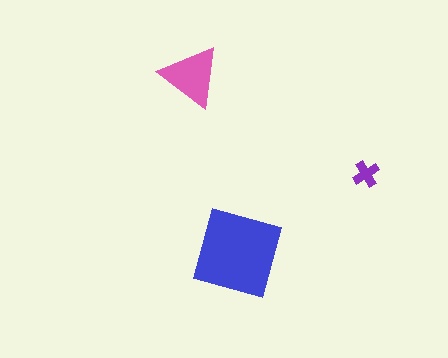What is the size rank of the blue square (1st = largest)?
1st.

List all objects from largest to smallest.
The blue square, the pink triangle, the purple cross.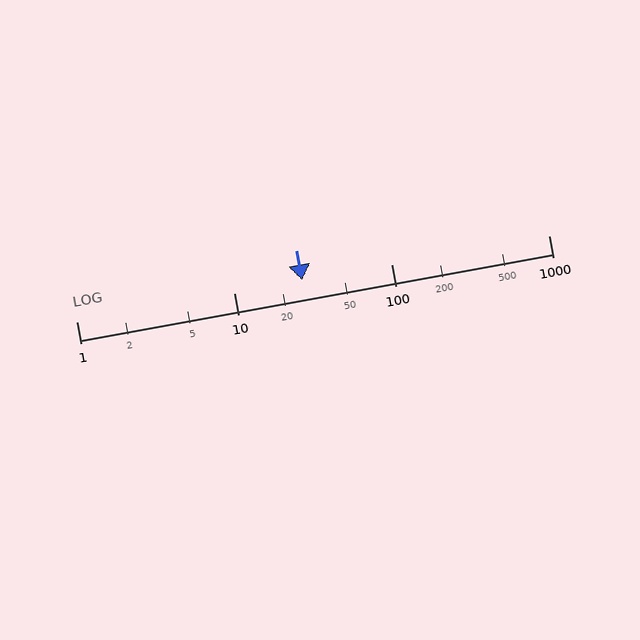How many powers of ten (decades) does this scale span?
The scale spans 3 decades, from 1 to 1000.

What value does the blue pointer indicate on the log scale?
The pointer indicates approximately 27.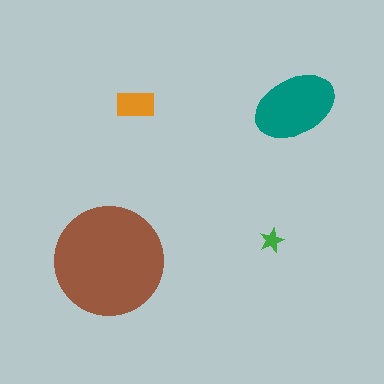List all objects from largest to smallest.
The brown circle, the teal ellipse, the orange rectangle, the green star.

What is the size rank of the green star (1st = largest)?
4th.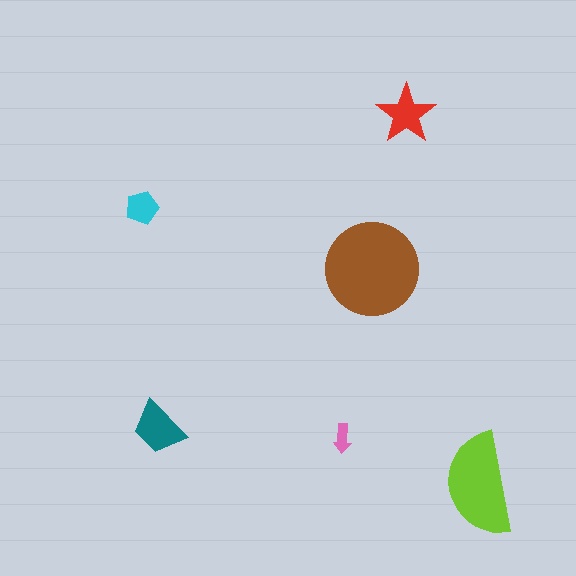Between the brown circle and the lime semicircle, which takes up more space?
The brown circle.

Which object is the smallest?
The pink arrow.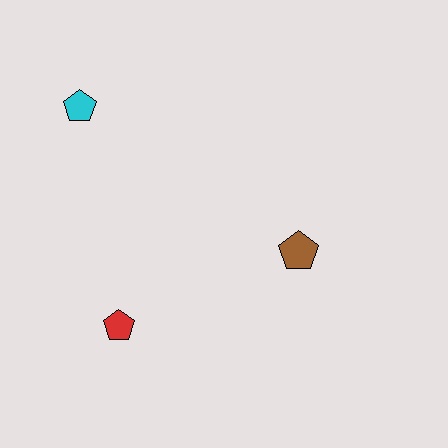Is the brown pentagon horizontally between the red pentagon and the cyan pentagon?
No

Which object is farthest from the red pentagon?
The cyan pentagon is farthest from the red pentagon.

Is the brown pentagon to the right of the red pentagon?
Yes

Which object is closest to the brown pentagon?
The red pentagon is closest to the brown pentagon.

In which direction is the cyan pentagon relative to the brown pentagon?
The cyan pentagon is to the left of the brown pentagon.